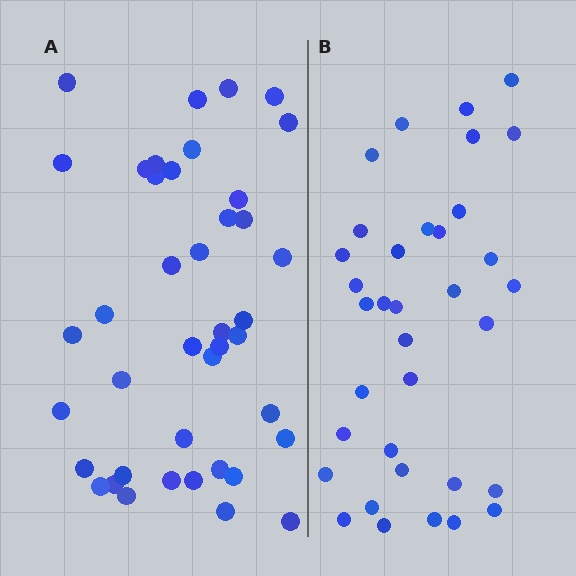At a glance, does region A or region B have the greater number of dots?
Region A (the left region) has more dots.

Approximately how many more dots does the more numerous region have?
Region A has about 6 more dots than region B.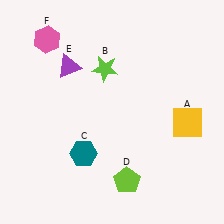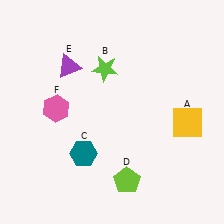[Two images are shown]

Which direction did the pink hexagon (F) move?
The pink hexagon (F) moved down.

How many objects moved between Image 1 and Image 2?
1 object moved between the two images.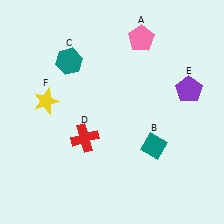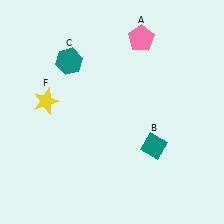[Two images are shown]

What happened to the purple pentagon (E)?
The purple pentagon (E) was removed in Image 2. It was in the top-right area of Image 1.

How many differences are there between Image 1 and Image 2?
There are 2 differences between the two images.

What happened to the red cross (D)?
The red cross (D) was removed in Image 2. It was in the bottom-left area of Image 1.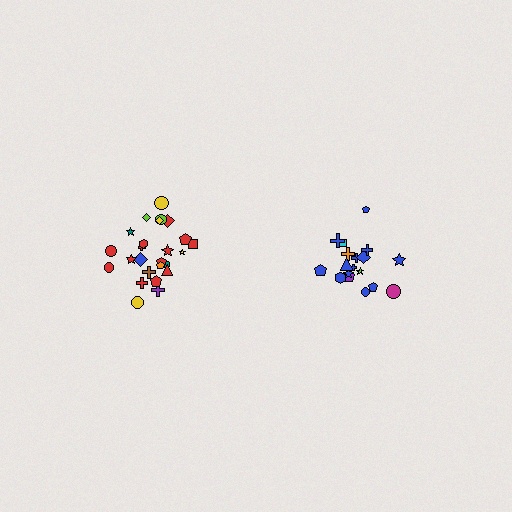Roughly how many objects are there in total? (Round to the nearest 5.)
Roughly 45 objects in total.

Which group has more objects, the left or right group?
The left group.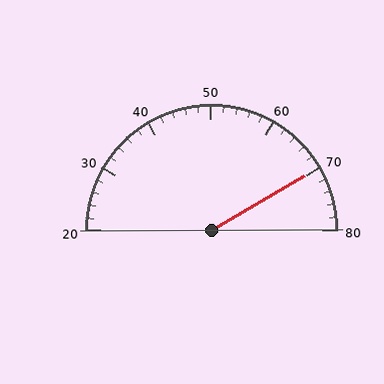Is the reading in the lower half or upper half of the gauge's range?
The reading is in the upper half of the range (20 to 80).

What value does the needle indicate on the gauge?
The needle indicates approximately 70.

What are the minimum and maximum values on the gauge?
The gauge ranges from 20 to 80.